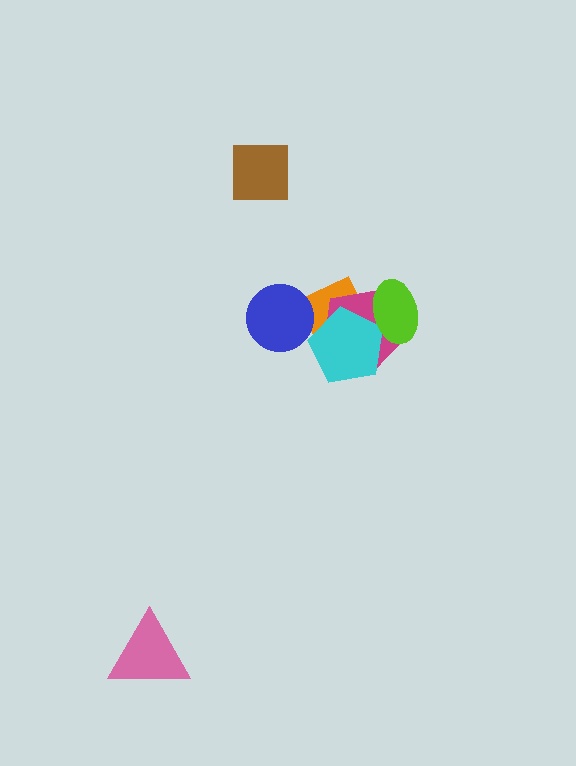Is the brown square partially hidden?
No, no other shape covers it.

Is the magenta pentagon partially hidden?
Yes, it is partially covered by another shape.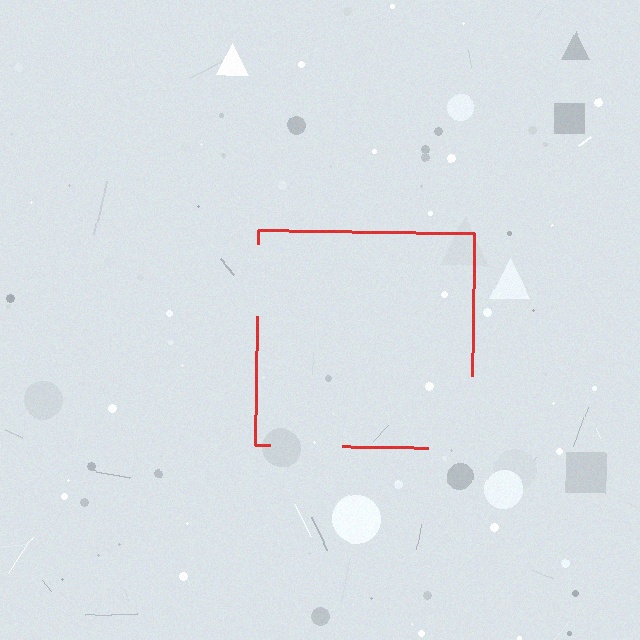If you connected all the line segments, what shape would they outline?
They would outline a square.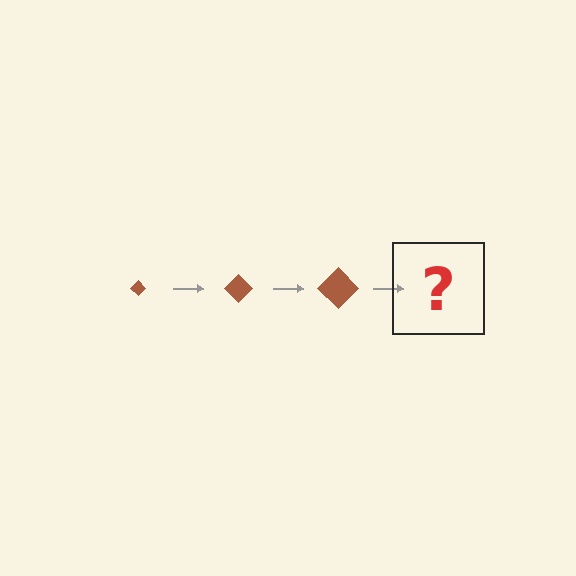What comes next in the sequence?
The next element should be a brown diamond, larger than the previous one.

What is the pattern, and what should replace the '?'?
The pattern is that the diamond gets progressively larger each step. The '?' should be a brown diamond, larger than the previous one.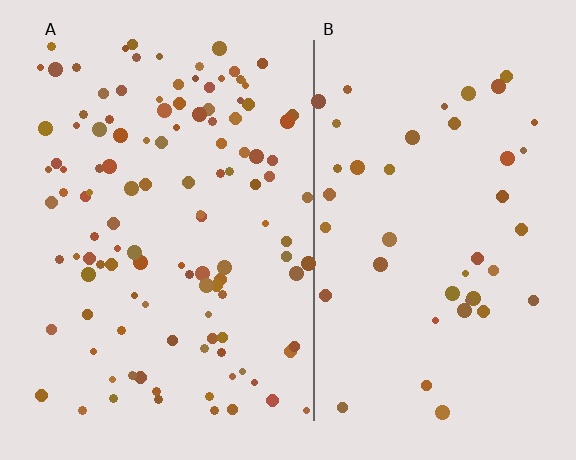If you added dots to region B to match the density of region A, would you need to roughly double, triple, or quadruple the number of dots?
Approximately triple.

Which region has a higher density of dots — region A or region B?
A (the left).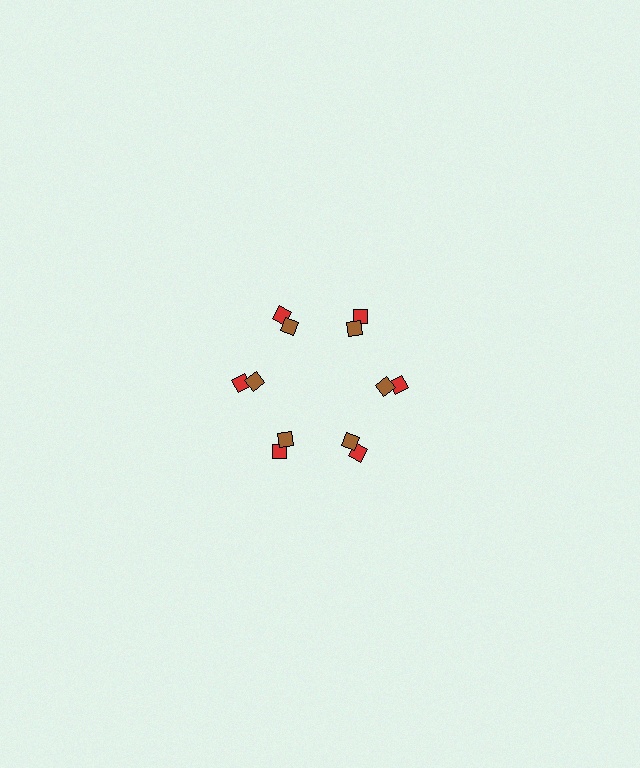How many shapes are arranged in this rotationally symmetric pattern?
There are 12 shapes, arranged in 6 groups of 2.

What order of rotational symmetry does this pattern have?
This pattern has 6-fold rotational symmetry.